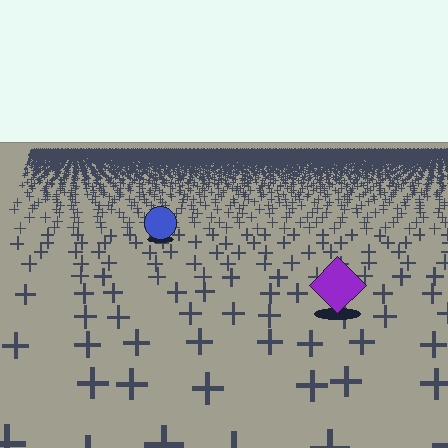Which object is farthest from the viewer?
The blue circle is farthest from the viewer. It appears smaller and the ground texture around it is denser.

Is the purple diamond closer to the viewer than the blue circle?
Yes. The purple diamond is closer — you can tell from the texture gradient: the ground texture is coarser near it.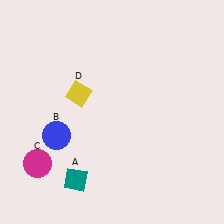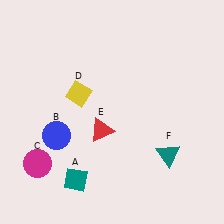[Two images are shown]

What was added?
A red triangle (E), a teal triangle (F) were added in Image 2.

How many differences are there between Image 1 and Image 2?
There are 2 differences between the two images.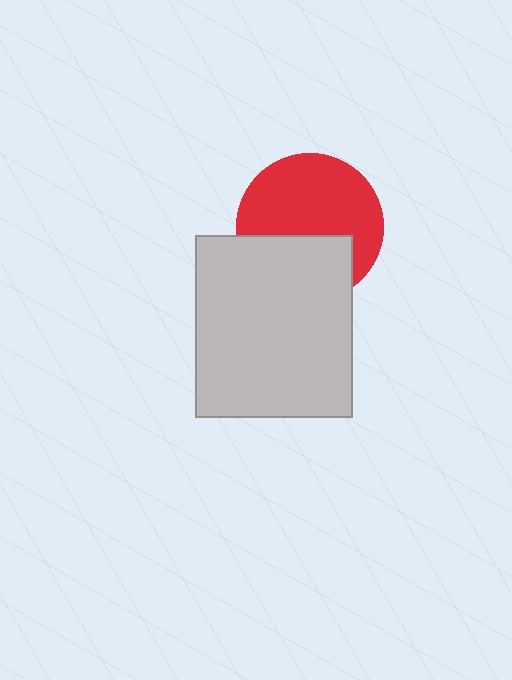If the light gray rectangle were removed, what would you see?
You would see the complete red circle.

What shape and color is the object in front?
The object in front is a light gray rectangle.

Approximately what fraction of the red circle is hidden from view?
Roughly 37% of the red circle is hidden behind the light gray rectangle.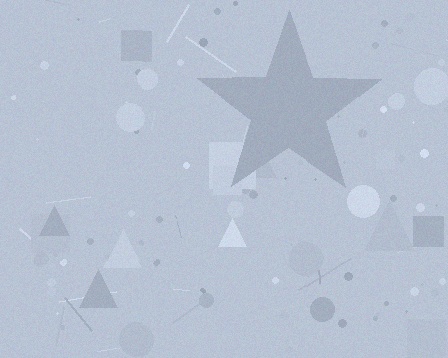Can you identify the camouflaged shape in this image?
The camouflaged shape is a star.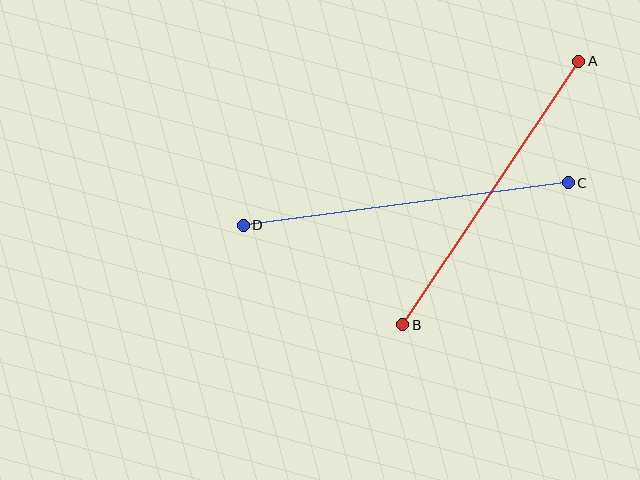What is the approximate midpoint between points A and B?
The midpoint is at approximately (491, 193) pixels.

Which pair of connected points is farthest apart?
Points C and D are farthest apart.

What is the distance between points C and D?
The distance is approximately 328 pixels.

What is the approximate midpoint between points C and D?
The midpoint is at approximately (406, 204) pixels.